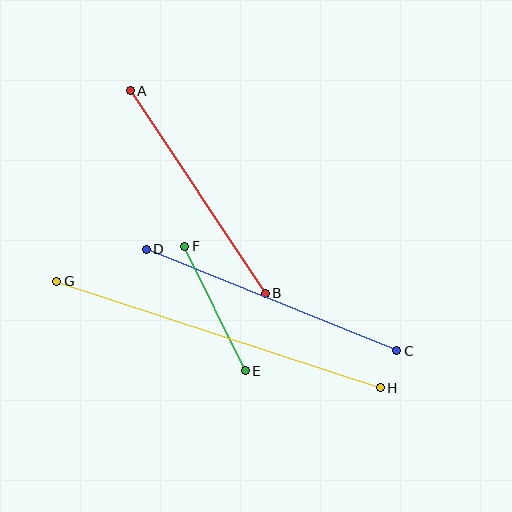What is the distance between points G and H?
The distance is approximately 340 pixels.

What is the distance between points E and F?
The distance is approximately 139 pixels.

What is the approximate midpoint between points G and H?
The midpoint is at approximately (218, 335) pixels.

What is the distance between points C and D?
The distance is approximately 270 pixels.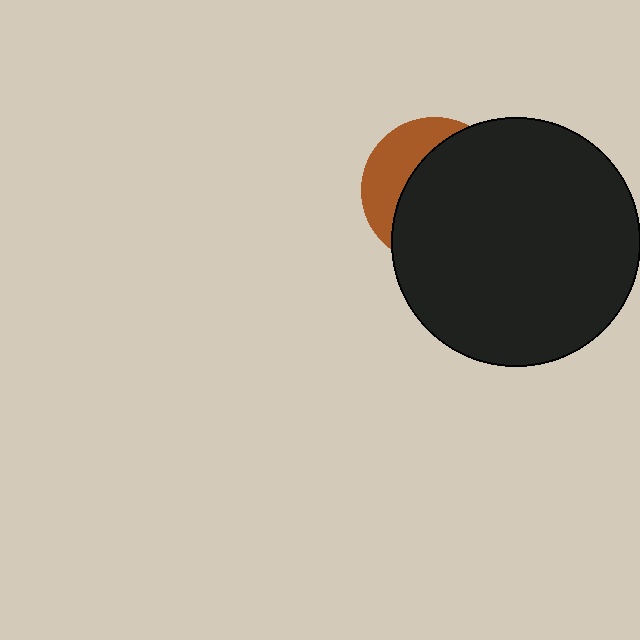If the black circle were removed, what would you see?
You would see the complete brown circle.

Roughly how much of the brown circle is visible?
A small part of it is visible (roughly 32%).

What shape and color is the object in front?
The object in front is a black circle.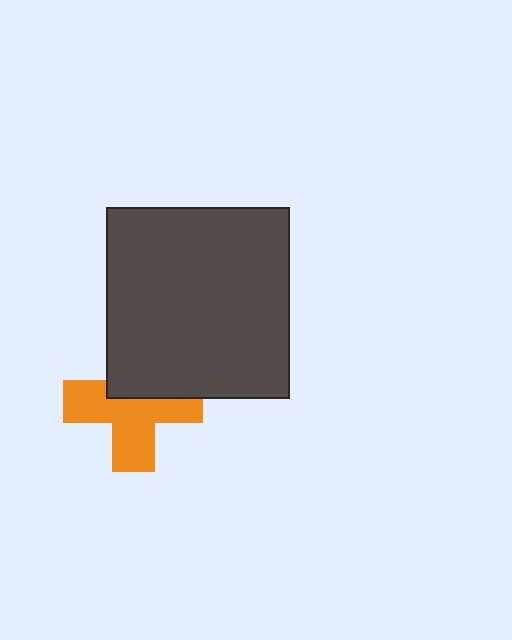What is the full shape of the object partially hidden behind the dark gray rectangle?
The partially hidden object is an orange cross.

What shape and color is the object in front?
The object in front is a dark gray rectangle.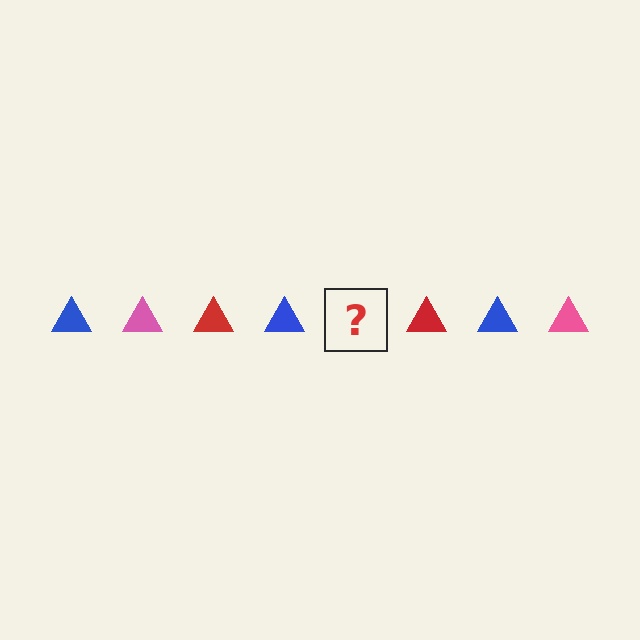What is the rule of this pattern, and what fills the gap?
The rule is that the pattern cycles through blue, pink, red triangles. The gap should be filled with a pink triangle.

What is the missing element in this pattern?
The missing element is a pink triangle.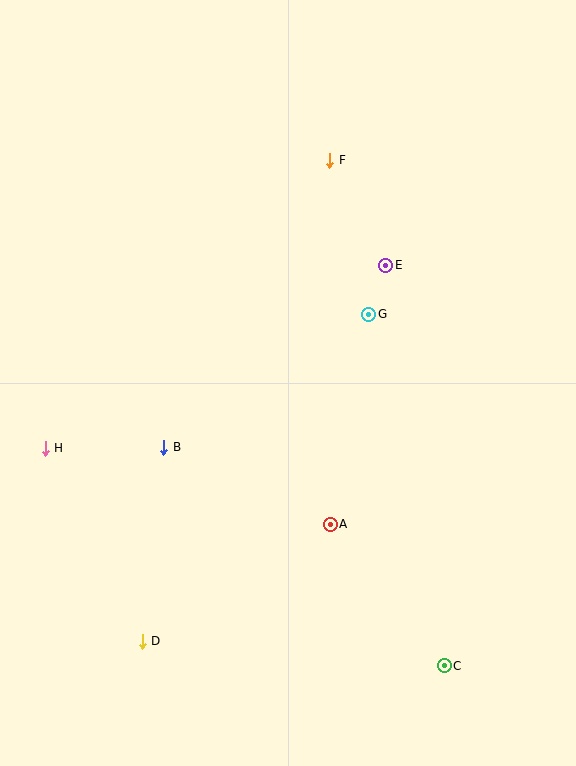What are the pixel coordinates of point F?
Point F is at (330, 160).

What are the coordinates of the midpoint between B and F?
The midpoint between B and F is at (247, 304).